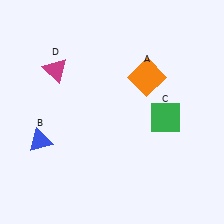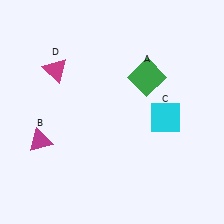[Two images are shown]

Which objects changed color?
A changed from orange to green. B changed from blue to magenta. C changed from green to cyan.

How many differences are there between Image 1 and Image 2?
There are 3 differences between the two images.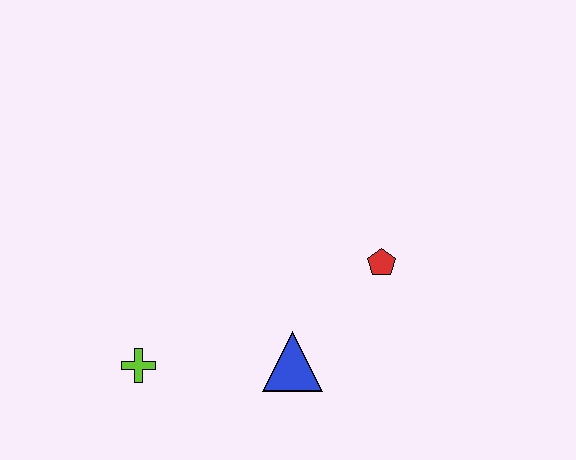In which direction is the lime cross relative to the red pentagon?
The lime cross is to the left of the red pentagon.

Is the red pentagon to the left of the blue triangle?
No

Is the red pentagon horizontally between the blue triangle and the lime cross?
No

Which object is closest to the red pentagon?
The blue triangle is closest to the red pentagon.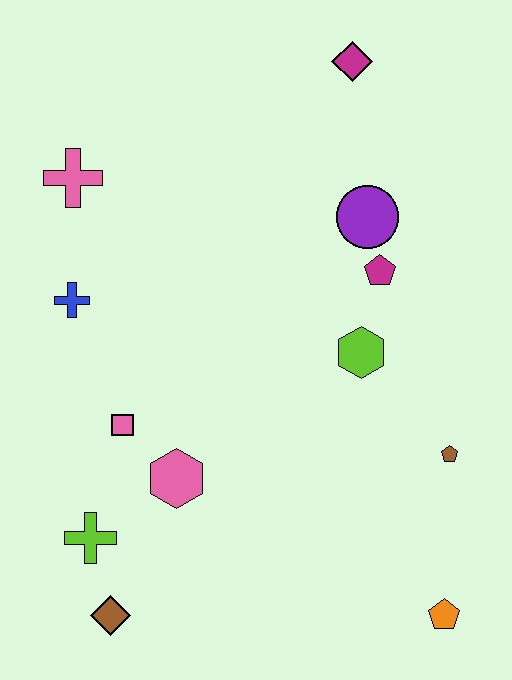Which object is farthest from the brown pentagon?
The pink cross is farthest from the brown pentagon.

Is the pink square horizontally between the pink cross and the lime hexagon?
Yes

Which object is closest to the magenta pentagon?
The purple circle is closest to the magenta pentagon.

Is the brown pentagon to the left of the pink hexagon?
No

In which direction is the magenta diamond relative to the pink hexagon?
The magenta diamond is above the pink hexagon.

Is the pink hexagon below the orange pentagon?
No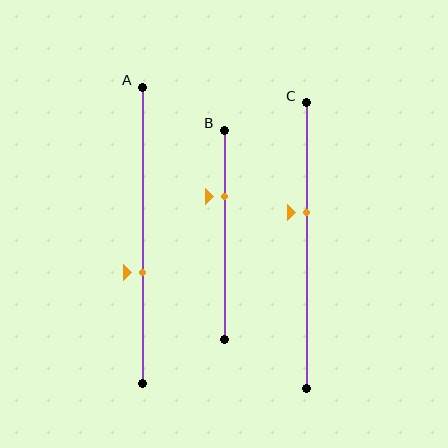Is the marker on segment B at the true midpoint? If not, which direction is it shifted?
No, the marker on segment B is shifted upward by about 18% of the segment length.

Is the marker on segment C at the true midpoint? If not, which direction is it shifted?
No, the marker on segment C is shifted upward by about 11% of the segment length.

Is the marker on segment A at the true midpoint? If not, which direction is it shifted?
No, the marker on segment A is shifted downward by about 13% of the segment length.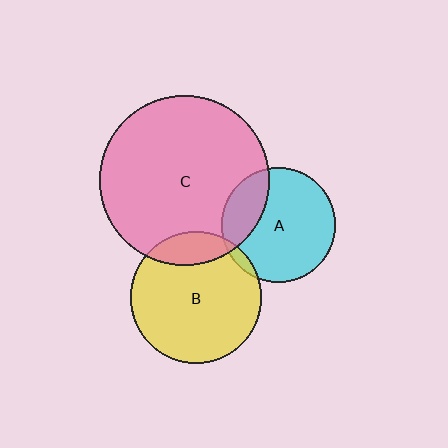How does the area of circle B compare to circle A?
Approximately 1.3 times.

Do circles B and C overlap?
Yes.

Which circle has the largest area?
Circle C (pink).